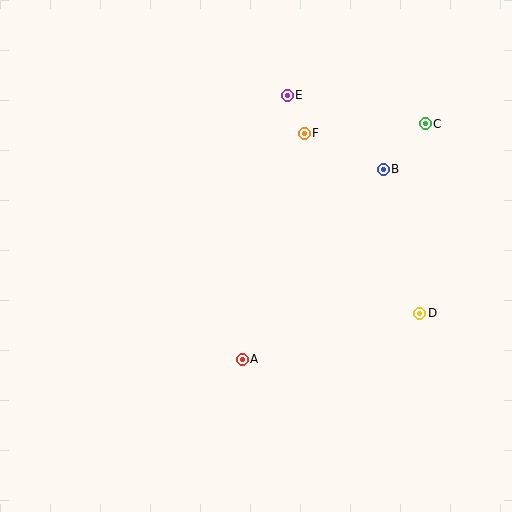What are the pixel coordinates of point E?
Point E is at (287, 95).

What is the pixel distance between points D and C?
The distance between D and C is 190 pixels.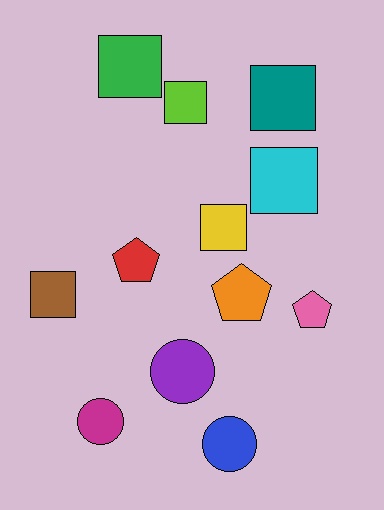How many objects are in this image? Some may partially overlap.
There are 12 objects.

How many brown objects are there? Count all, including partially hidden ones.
There is 1 brown object.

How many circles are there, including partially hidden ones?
There are 3 circles.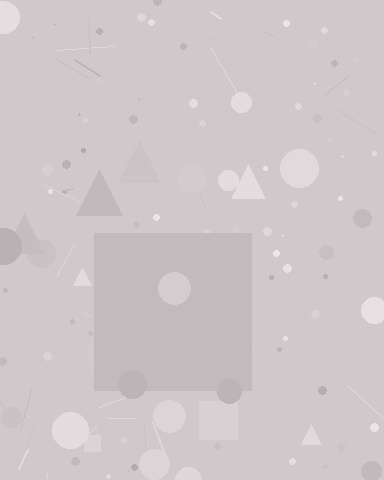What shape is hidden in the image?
A square is hidden in the image.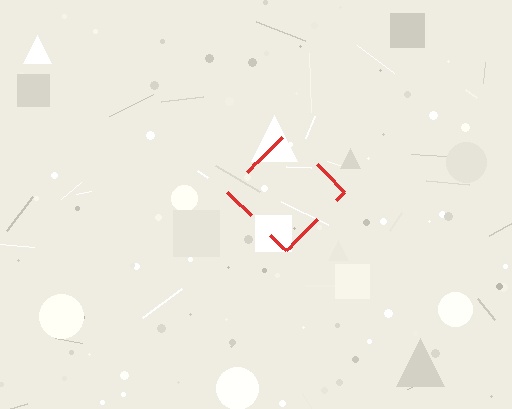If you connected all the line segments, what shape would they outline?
They would outline a diamond.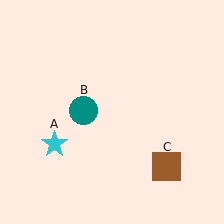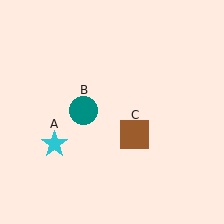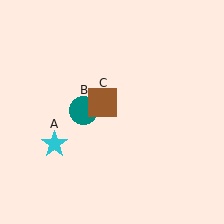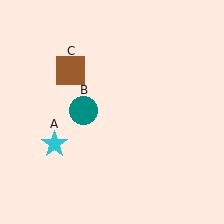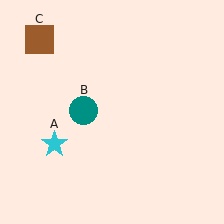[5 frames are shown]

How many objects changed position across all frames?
1 object changed position: brown square (object C).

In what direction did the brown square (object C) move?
The brown square (object C) moved up and to the left.